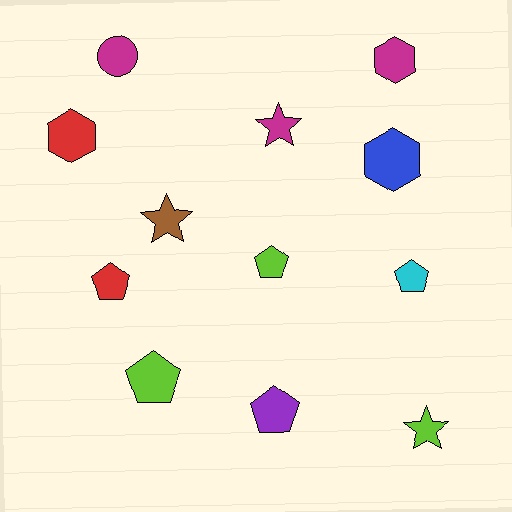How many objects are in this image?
There are 12 objects.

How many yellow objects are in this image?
There are no yellow objects.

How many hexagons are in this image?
There are 3 hexagons.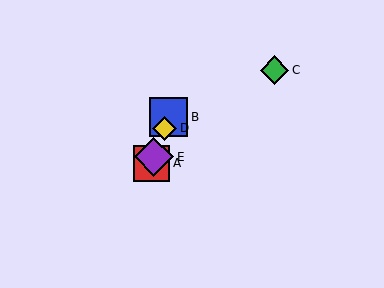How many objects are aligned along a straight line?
4 objects (A, B, D, E) are aligned along a straight line.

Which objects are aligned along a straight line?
Objects A, B, D, E are aligned along a straight line.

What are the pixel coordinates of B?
Object B is at (169, 117).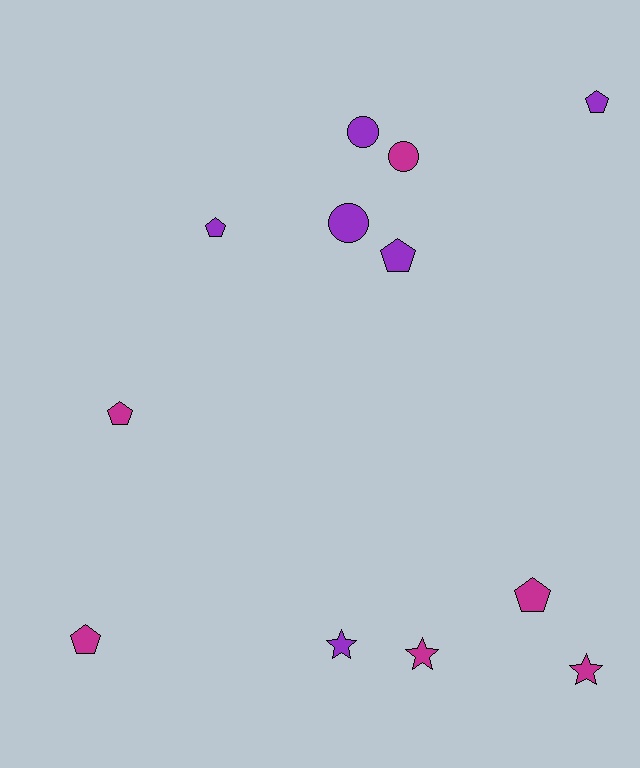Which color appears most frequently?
Purple, with 6 objects.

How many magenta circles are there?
There is 1 magenta circle.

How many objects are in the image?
There are 12 objects.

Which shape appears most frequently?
Pentagon, with 6 objects.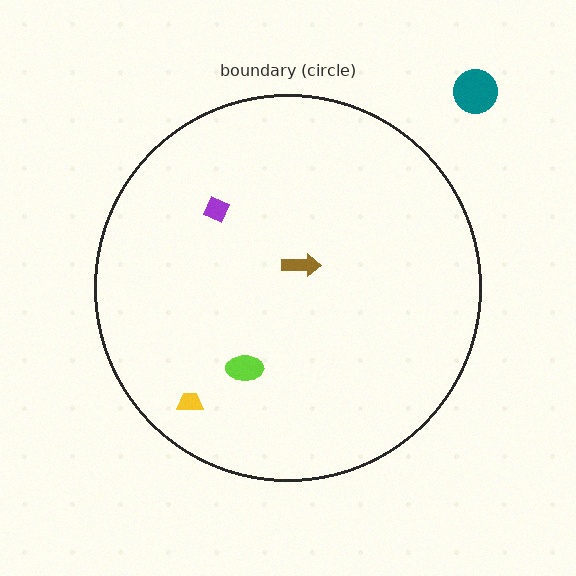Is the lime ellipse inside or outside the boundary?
Inside.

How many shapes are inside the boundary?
4 inside, 1 outside.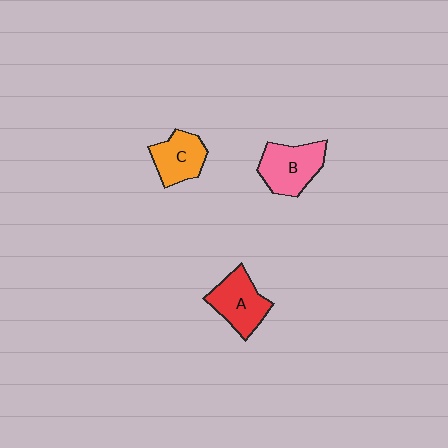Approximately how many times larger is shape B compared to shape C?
Approximately 1.2 times.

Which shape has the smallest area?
Shape C (orange).